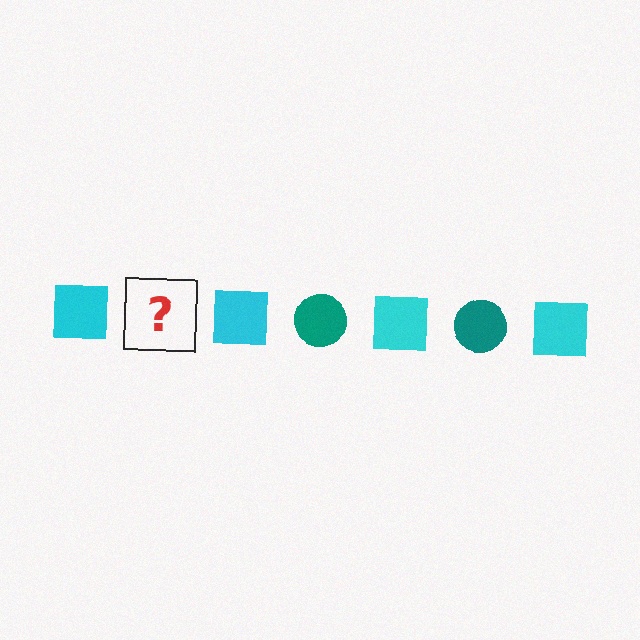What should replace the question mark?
The question mark should be replaced with a teal circle.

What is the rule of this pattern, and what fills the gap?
The rule is that the pattern alternates between cyan square and teal circle. The gap should be filled with a teal circle.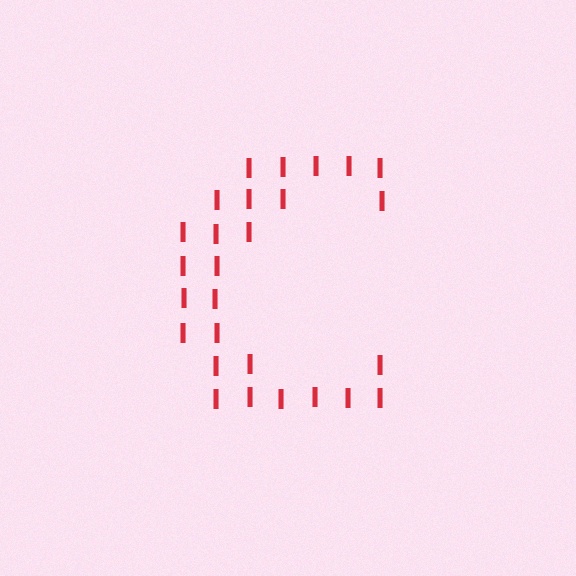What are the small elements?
The small elements are letter I's.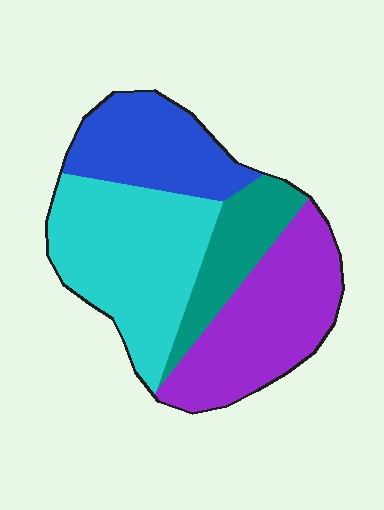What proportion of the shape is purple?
Purple takes up between a sixth and a third of the shape.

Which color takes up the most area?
Cyan, at roughly 35%.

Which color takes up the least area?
Teal, at roughly 15%.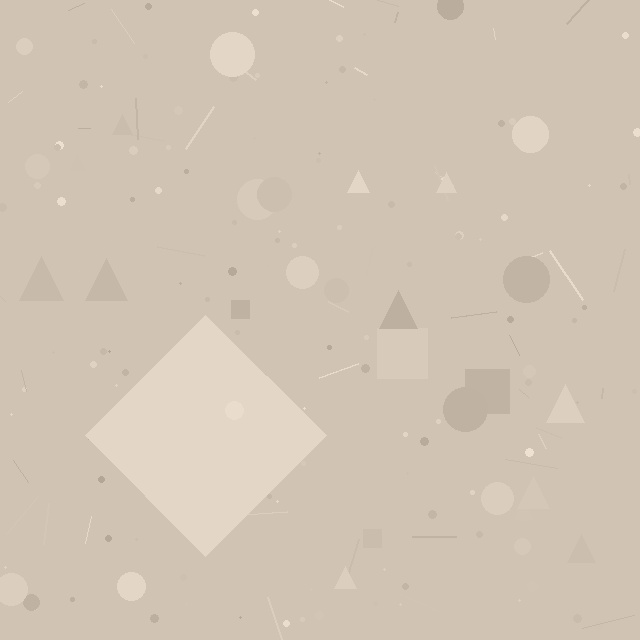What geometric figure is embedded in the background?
A diamond is embedded in the background.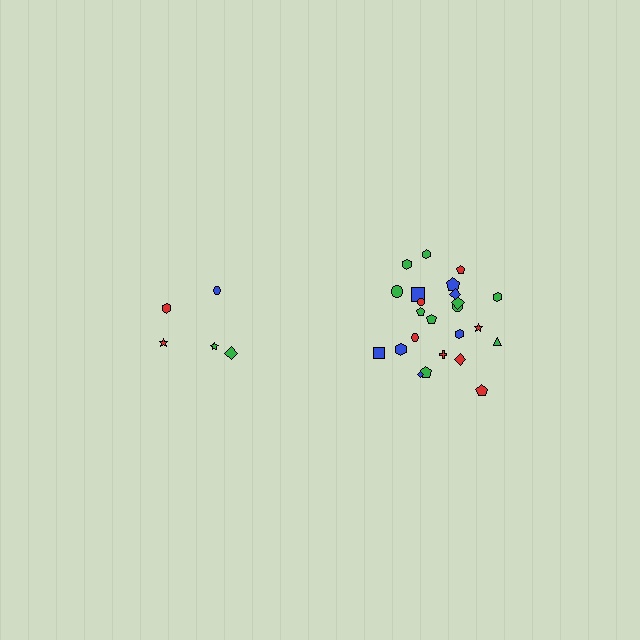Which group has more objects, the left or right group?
The right group.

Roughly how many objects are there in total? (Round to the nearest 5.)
Roughly 30 objects in total.